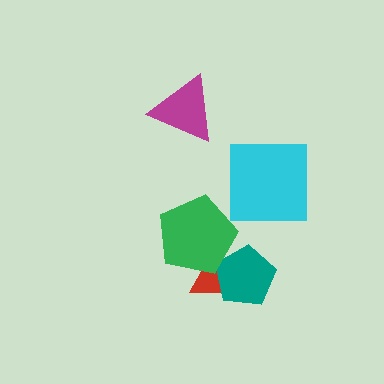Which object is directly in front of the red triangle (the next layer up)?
The teal pentagon is directly in front of the red triangle.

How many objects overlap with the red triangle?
2 objects overlap with the red triangle.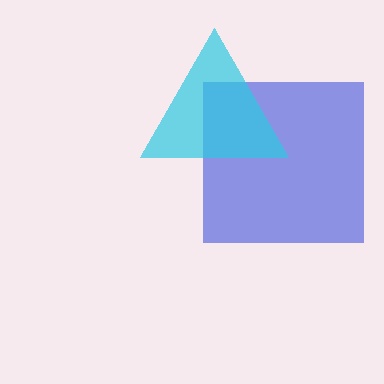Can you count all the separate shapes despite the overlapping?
Yes, there are 2 separate shapes.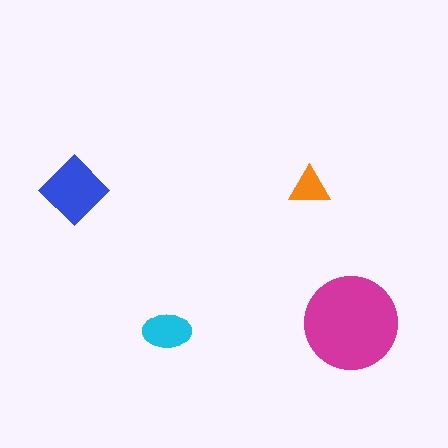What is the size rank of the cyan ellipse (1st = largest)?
3rd.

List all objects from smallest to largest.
The orange triangle, the cyan ellipse, the blue diamond, the magenta circle.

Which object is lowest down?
The cyan ellipse is bottommost.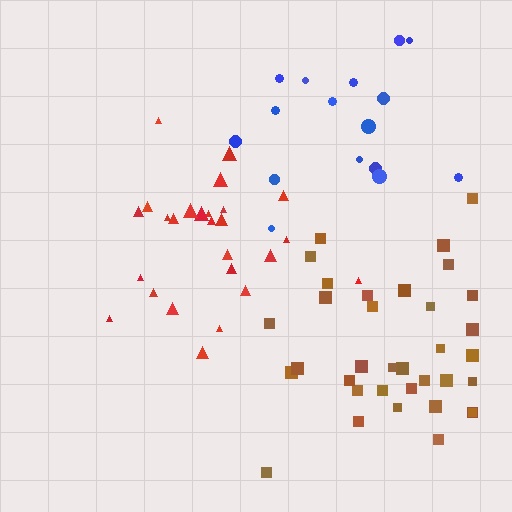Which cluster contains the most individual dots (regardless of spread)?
Brown (35).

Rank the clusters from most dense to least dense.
brown, red, blue.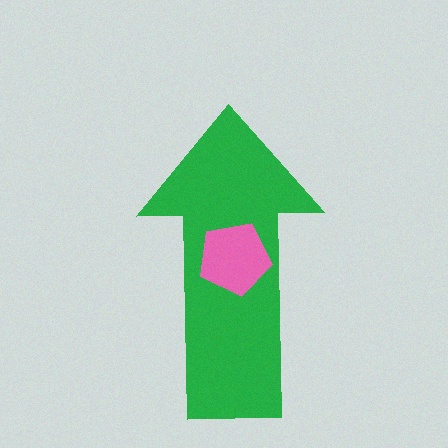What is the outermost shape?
The green arrow.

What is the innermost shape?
The pink pentagon.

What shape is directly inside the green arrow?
The pink pentagon.